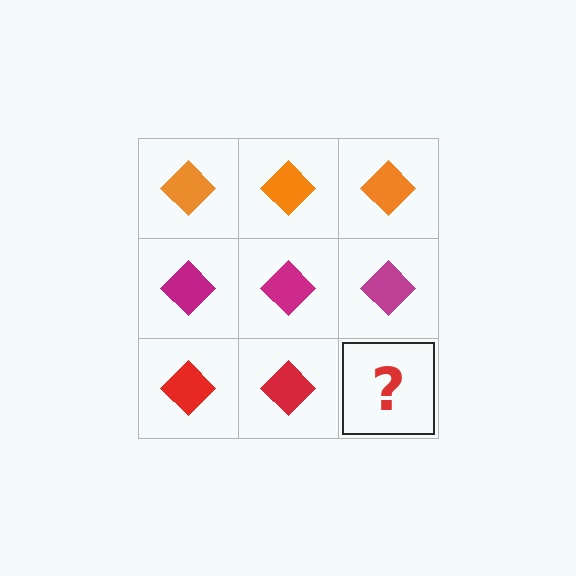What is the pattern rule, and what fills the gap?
The rule is that each row has a consistent color. The gap should be filled with a red diamond.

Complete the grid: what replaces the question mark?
The question mark should be replaced with a red diamond.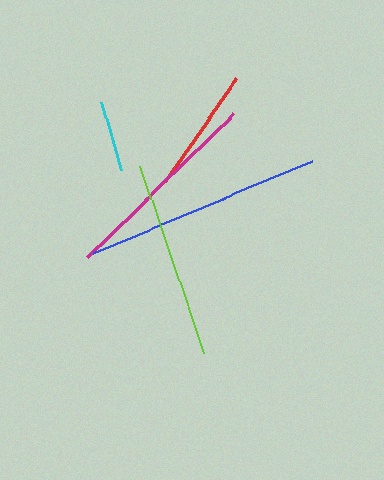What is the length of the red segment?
The red segment is approximately 125 pixels long.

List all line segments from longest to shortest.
From longest to shortest: blue, magenta, lime, red, cyan.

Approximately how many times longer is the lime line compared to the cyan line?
The lime line is approximately 2.8 times the length of the cyan line.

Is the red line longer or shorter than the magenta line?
The magenta line is longer than the red line.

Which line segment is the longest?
The blue line is the longest at approximately 238 pixels.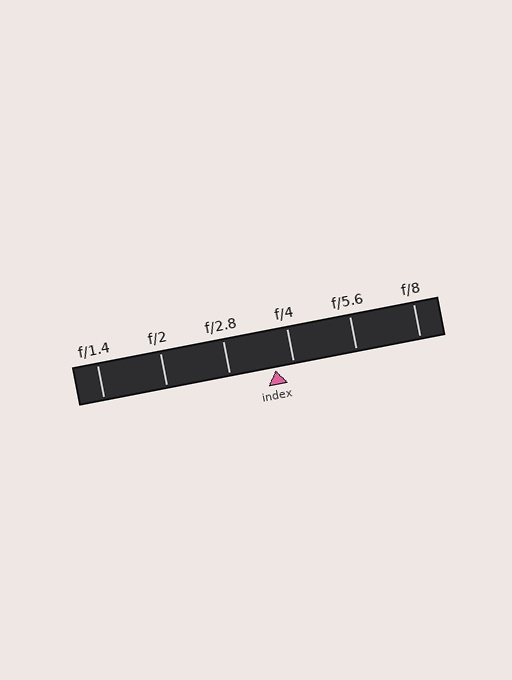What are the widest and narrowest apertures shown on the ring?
The widest aperture shown is f/1.4 and the narrowest is f/8.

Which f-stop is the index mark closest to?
The index mark is closest to f/4.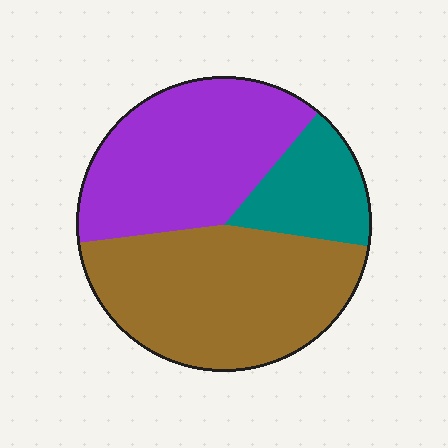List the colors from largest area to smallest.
From largest to smallest: brown, purple, teal.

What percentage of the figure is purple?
Purple takes up about three eighths (3/8) of the figure.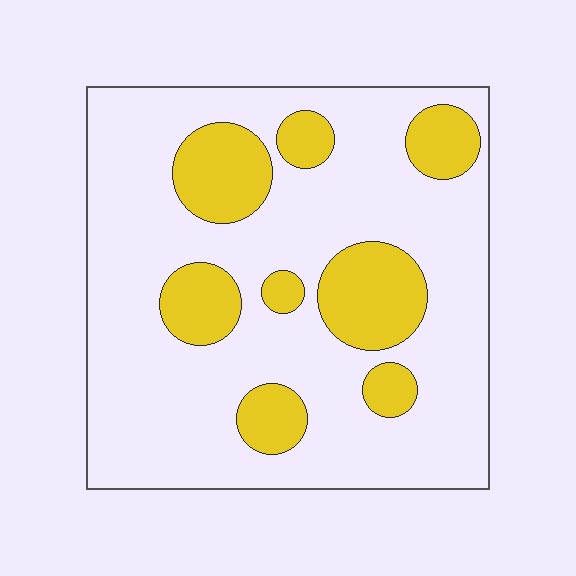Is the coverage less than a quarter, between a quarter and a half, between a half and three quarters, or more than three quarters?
Less than a quarter.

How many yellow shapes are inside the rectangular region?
8.